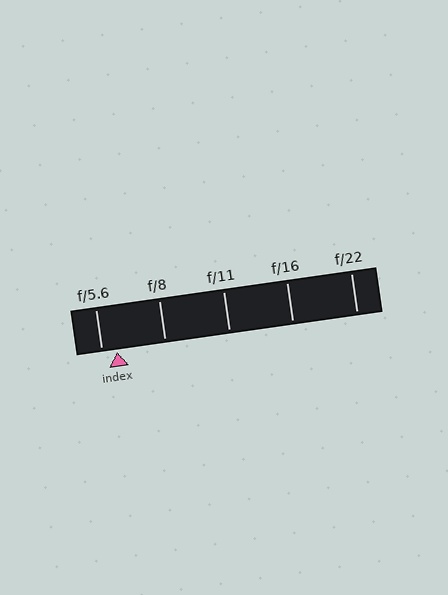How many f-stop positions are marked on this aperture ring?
There are 5 f-stop positions marked.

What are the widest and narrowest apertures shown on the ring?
The widest aperture shown is f/5.6 and the narrowest is f/22.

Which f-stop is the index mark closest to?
The index mark is closest to f/5.6.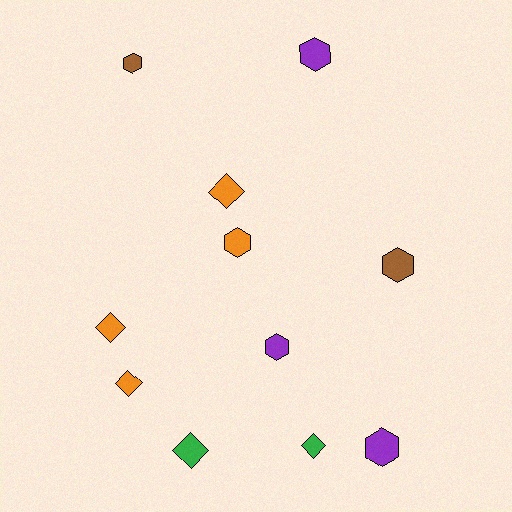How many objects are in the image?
There are 11 objects.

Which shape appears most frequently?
Hexagon, with 6 objects.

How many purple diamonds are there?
There are no purple diamonds.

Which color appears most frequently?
Orange, with 4 objects.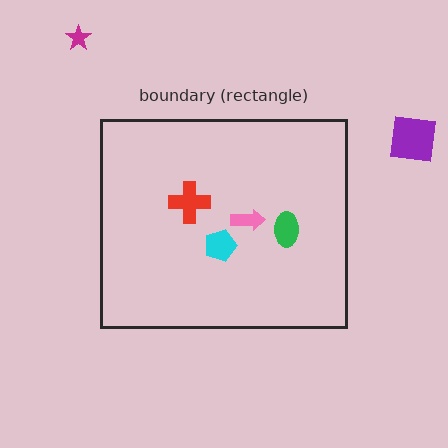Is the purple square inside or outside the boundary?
Outside.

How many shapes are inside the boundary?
4 inside, 2 outside.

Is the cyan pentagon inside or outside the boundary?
Inside.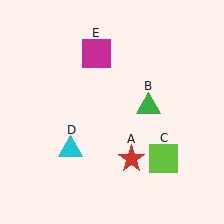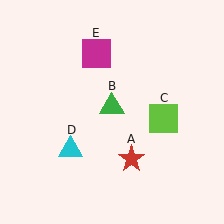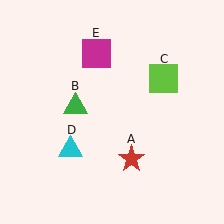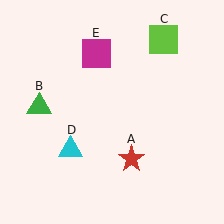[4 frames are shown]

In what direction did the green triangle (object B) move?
The green triangle (object B) moved left.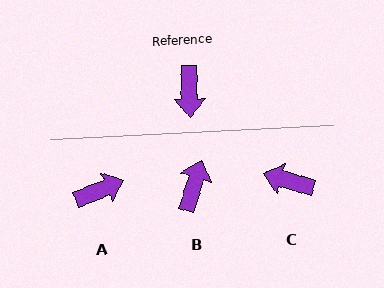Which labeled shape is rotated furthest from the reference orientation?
B, about 162 degrees away.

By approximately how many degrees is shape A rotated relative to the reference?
Approximately 111 degrees counter-clockwise.